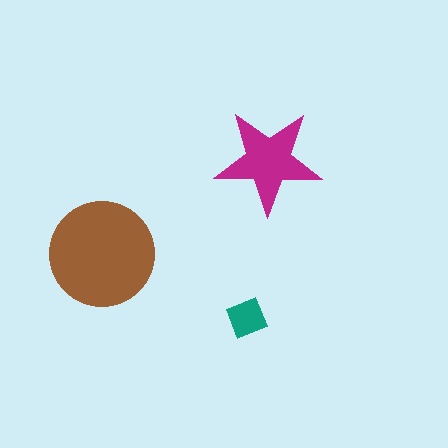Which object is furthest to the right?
The magenta star is rightmost.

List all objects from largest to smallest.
The brown circle, the magenta star, the teal diamond.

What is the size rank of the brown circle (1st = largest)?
1st.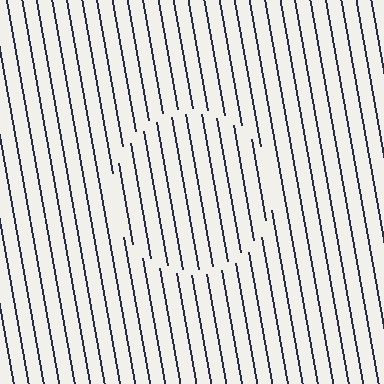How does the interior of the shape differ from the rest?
The interior of the shape contains the same grating, shifted by half a period — the contour is defined by the phase discontinuity where line-ends from the inner and outer gratings abut.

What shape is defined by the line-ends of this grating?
An illusory circle. The interior of the shape contains the same grating, shifted by half a period — the contour is defined by the phase discontinuity where line-ends from the inner and outer gratings abut.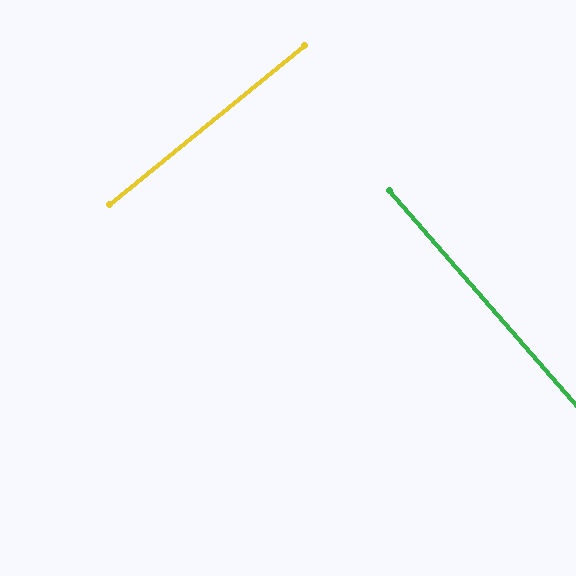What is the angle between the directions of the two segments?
Approximately 88 degrees.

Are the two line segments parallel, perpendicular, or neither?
Perpendicular — they meet at approximately 88°.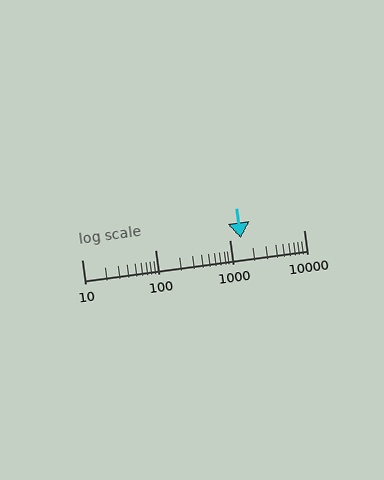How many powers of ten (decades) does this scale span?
The scale spans 3 decades, from 10 to 10000.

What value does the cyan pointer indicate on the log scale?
The pointer indicates approximately 1400.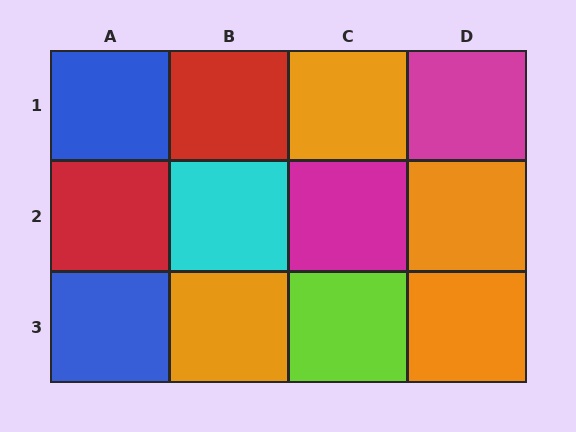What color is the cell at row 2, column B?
Cyan.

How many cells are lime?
1 cell is lime.